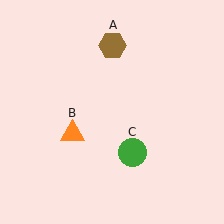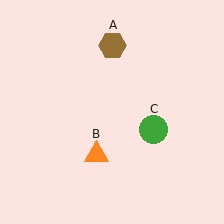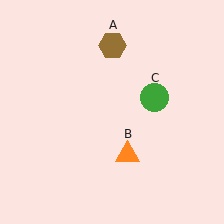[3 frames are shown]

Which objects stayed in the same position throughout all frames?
Brown hexagon (object A) remained stationary.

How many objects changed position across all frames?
2 objects changed position: orange triangle (object B), green circle (object C).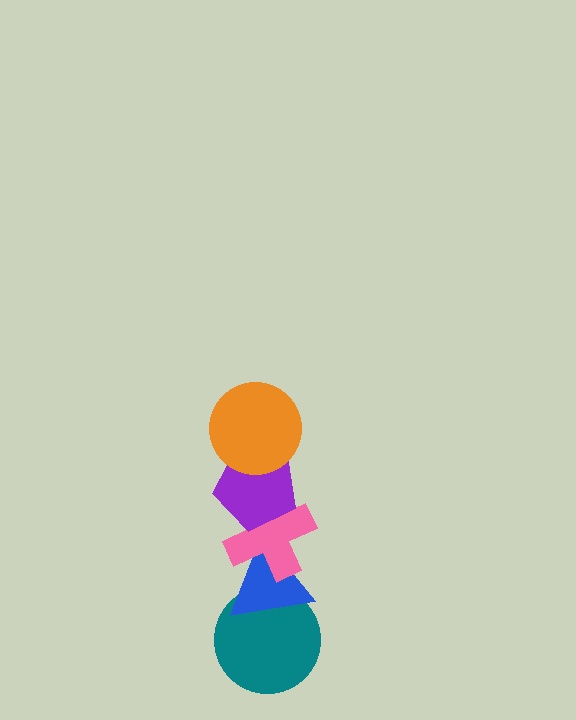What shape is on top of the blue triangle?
The pink cross is on top of the blue triangle.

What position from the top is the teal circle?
The teal circle is 5th from the top.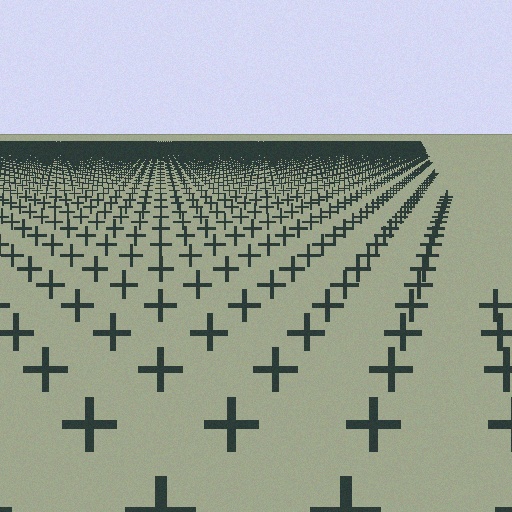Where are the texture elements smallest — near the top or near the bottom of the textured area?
Near the top.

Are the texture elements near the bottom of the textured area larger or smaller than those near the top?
Larger. Near the bottom, elements are closer to the viewer and appear at a bigger on-screen size.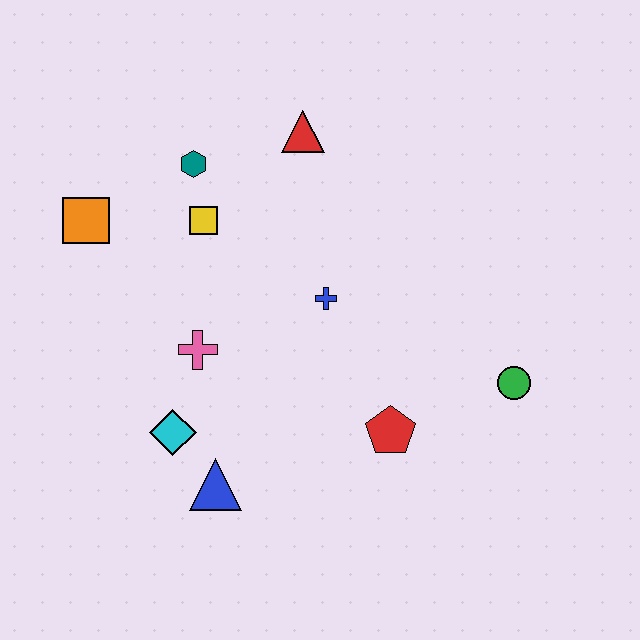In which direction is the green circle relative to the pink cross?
The green circle is to the right of the pink cross.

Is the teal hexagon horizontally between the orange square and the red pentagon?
Yes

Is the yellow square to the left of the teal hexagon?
No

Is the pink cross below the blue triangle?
No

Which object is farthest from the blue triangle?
The red triangle is farthest from the blue triangle.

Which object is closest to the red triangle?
The teal hexagon is closest to the red triangle.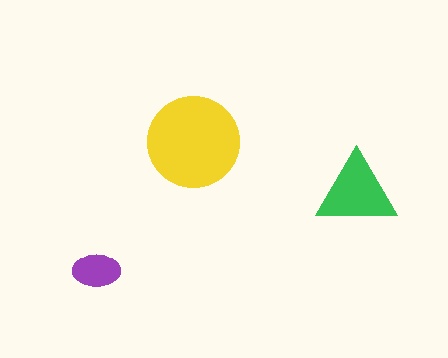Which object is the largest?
The yellow circle.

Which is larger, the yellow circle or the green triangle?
The yellow circle.